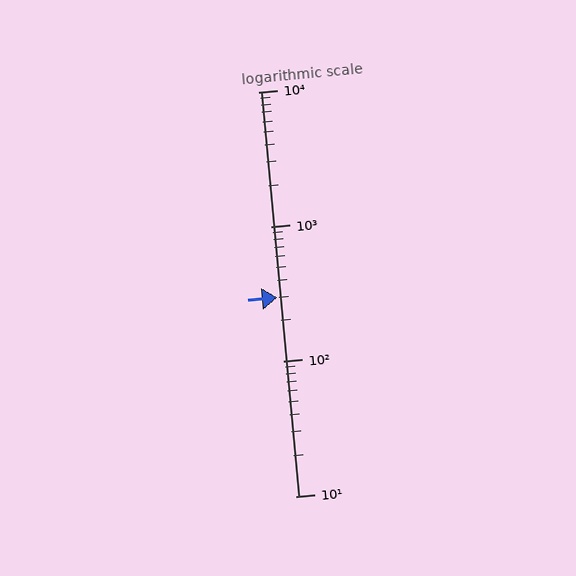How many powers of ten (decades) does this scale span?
The scale spans 3 decades, from 10 to 10000.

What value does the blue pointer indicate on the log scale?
The pointer indicates approximately 300.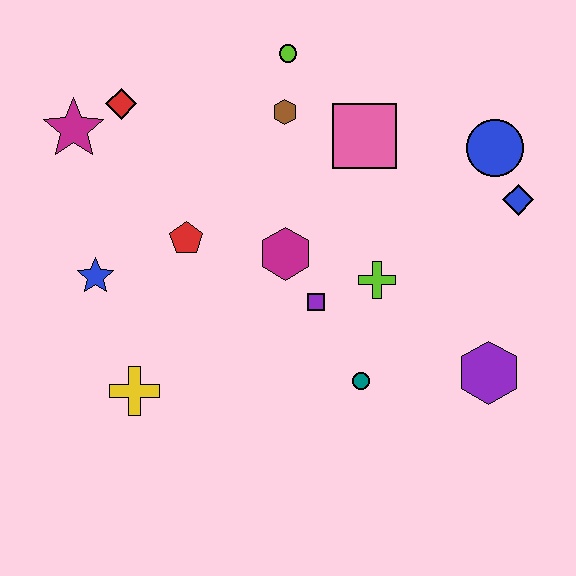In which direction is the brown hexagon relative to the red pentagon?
The brown hexagon is above the red pentagon.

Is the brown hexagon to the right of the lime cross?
No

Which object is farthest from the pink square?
The yellow cross is farthest from the pink square.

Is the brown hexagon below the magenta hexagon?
No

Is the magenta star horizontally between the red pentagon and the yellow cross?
No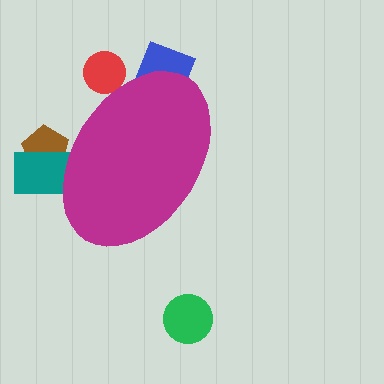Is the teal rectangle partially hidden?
Yes, the teal rectangle is partially hidden behind the magenta ellipse.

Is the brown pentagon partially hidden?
Yes, the brown pentagon is partially hidden behind the magenta ellipse.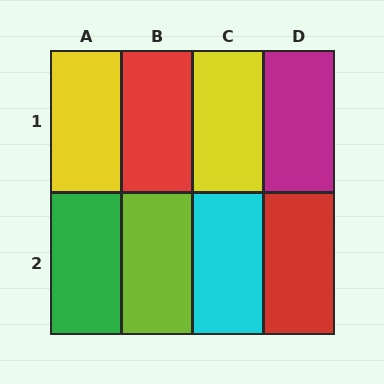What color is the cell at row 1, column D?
Magenta.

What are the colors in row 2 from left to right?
Green, lime, cyan, red.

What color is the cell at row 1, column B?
Red.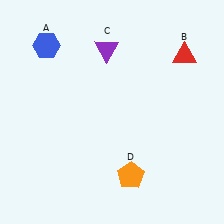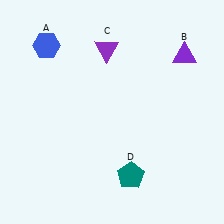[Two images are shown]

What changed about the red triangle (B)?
In Image 1, B is red. In Image 2, it changed to purple.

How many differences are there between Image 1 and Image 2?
There are 2 differences between the two images.